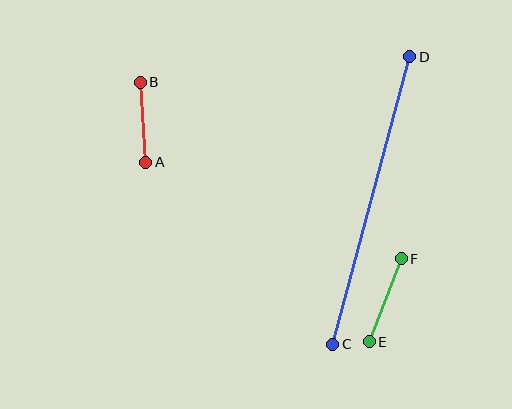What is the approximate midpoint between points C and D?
The midpoint is at approximately (371, 200) pixels.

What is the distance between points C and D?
The distance is approximately 298 pixels.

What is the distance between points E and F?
The distance is approximately 89 pixels.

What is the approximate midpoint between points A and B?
The midpoint is at approximately (143, 122) pixels.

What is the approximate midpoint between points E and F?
The midpoint is at approximately (385, 300) pixels.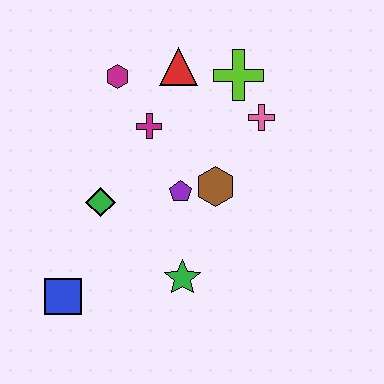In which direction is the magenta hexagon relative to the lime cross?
The magenta hexagon is to the left of the lime cross.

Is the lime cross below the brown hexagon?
No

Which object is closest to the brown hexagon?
The purple pentagon is closest to the brown hexagon.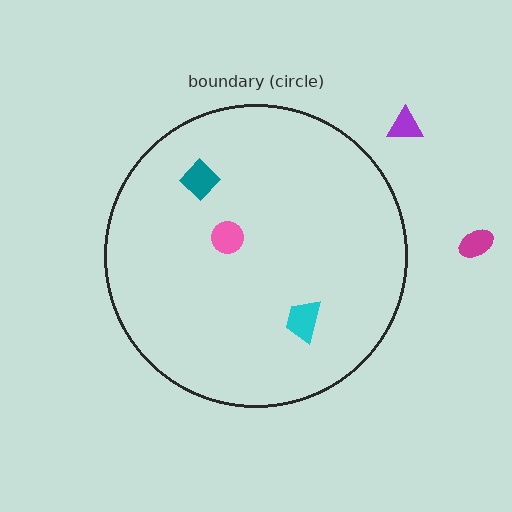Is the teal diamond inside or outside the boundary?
Inside.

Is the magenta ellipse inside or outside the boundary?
Outside.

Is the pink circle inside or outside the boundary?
Inside.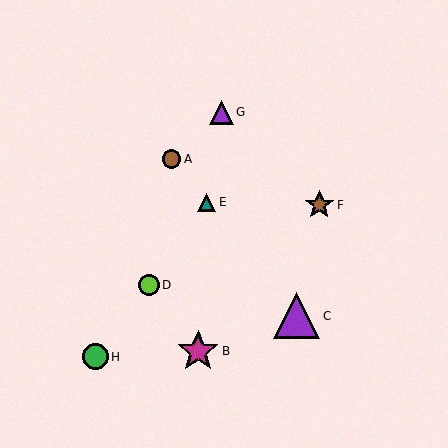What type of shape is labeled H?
Shape H is a green circle.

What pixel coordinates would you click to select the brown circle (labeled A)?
Click at (172, 159) to select the brown circle A.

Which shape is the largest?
The purple triangle (labeled C) is the largest.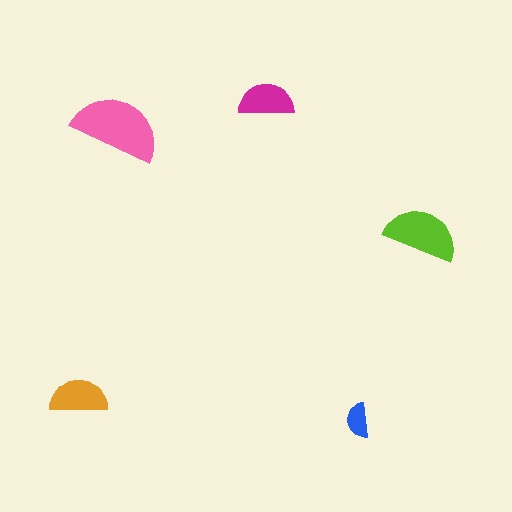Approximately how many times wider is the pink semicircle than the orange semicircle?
About 1.5 times wider.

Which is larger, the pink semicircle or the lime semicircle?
The pink one.